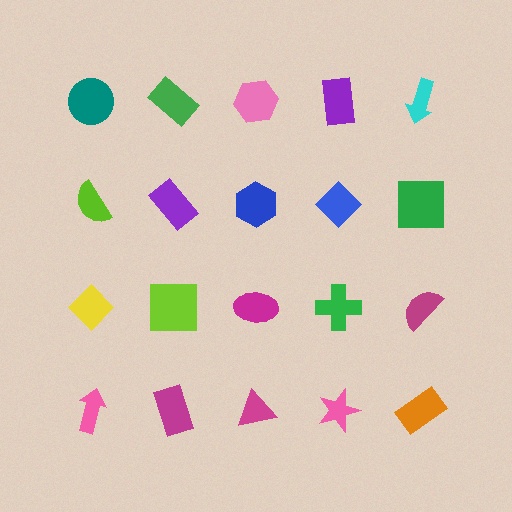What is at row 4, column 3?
A magenta triangle.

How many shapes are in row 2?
5 shapes.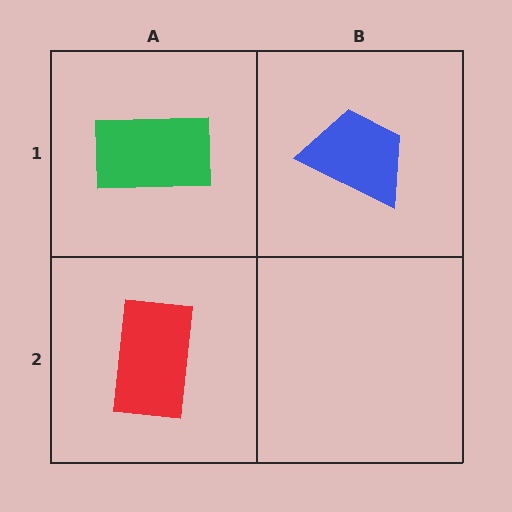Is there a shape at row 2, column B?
No, that cell is empty.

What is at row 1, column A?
A green rectangle.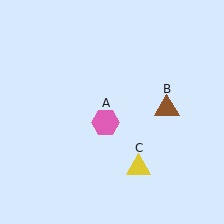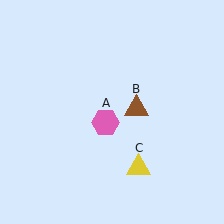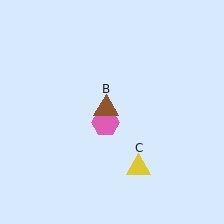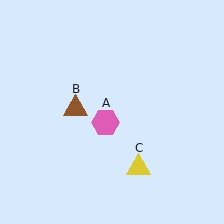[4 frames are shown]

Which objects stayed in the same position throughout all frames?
Pink hexagon (object A) and yellow triangle (object C) remained stationary.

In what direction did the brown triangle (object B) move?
The brown triangle (object B) moved left.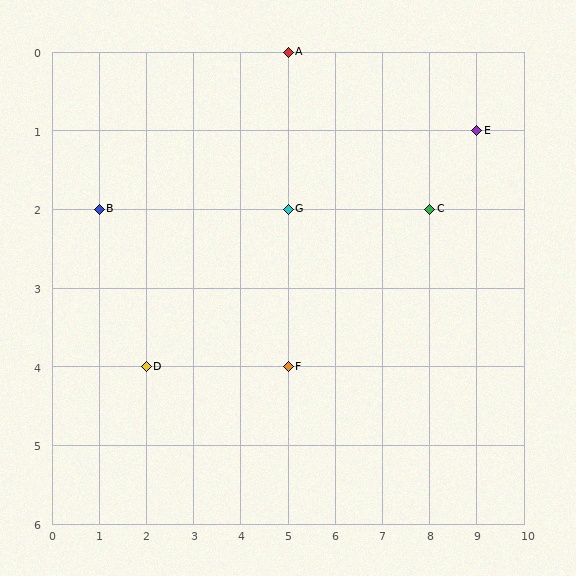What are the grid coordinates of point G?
Point G is at grid coordinates (5, 2).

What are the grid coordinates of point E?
Point E is at grid coordinates (9, 1).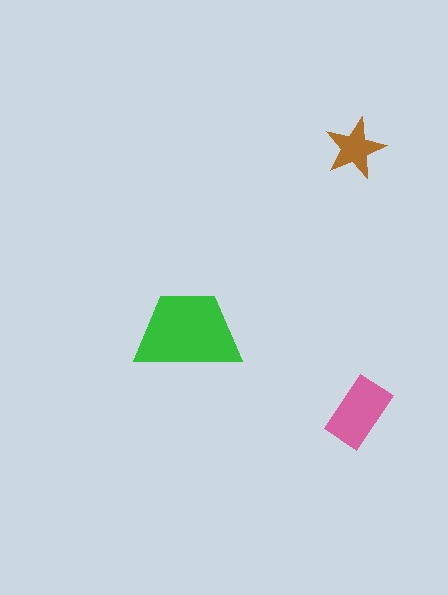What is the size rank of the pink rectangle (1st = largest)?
2nd.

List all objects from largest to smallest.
The green trapezoid, the pink rectangle, the brown star.